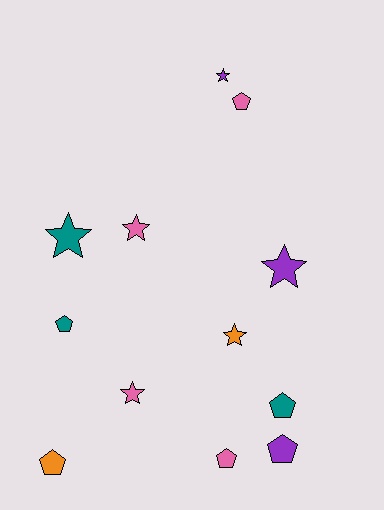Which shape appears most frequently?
Star, with 6 objects.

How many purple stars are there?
There are 2 purple stars.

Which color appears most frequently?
Pink, with 4 objects.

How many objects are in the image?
There are 12 objects.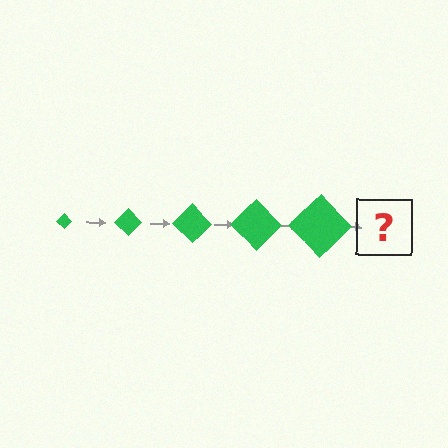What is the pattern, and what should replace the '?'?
The pattern is that the diamond gets progressively larger each step. The '?' should be a green diamond, larger than the previous one.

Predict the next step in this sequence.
The next step is a green diamond, larger than the previous one.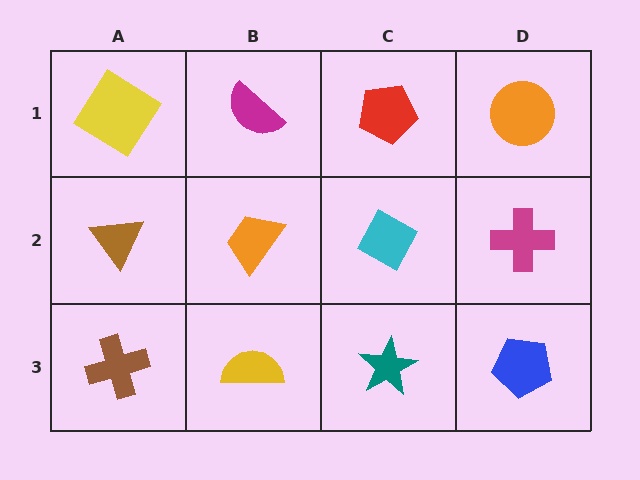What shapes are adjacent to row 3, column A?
A brown triangle (row 2, column A), a yellow semicircle (row 3, column B).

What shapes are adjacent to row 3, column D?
A magenta cross (row 2, column D), a teal star (row 3, column C).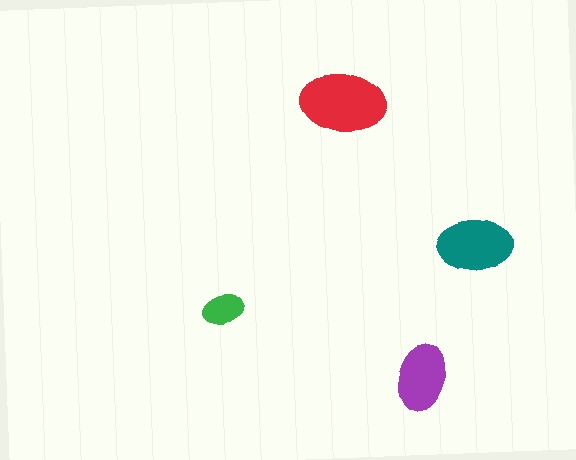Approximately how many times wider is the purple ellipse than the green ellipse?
About 1.5 times wider.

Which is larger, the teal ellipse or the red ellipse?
The red one.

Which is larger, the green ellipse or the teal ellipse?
The teal one.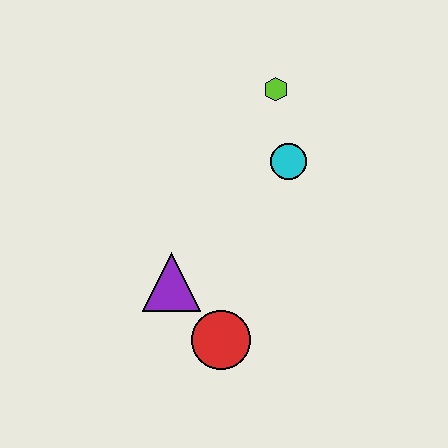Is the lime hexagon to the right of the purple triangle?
Yes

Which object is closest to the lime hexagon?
The cyan circle is closest to the lime hexagon.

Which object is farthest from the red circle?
The lime hexagon is farthest from the red circle.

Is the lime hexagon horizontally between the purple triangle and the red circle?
No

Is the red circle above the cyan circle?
No